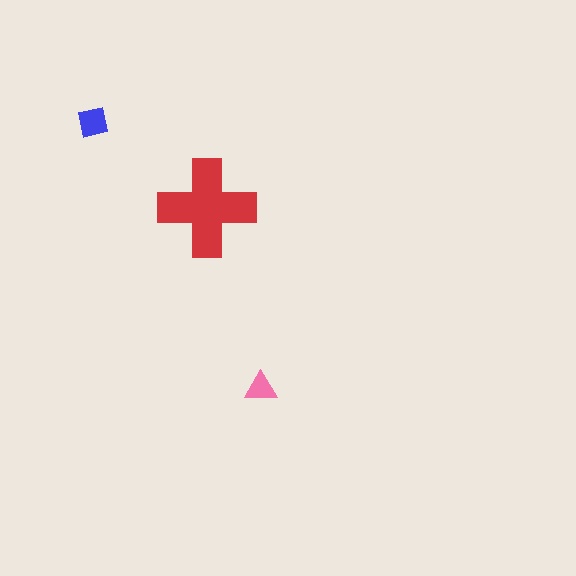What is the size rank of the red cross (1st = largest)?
1st.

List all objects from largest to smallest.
The red cross, the blue square, the pink triangle.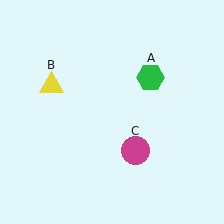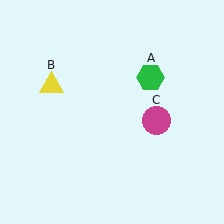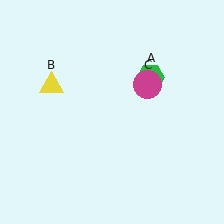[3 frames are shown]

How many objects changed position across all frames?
1 object changed position: magenta circle (object C).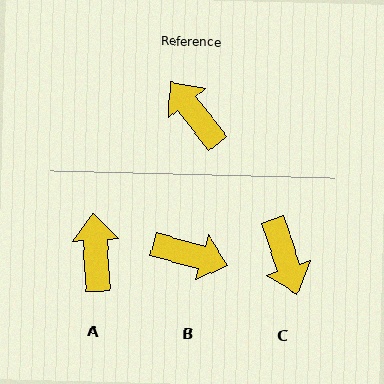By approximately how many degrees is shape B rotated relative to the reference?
Approximately 143 degrees clockwise.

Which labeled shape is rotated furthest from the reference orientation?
C, about 160 degrees away.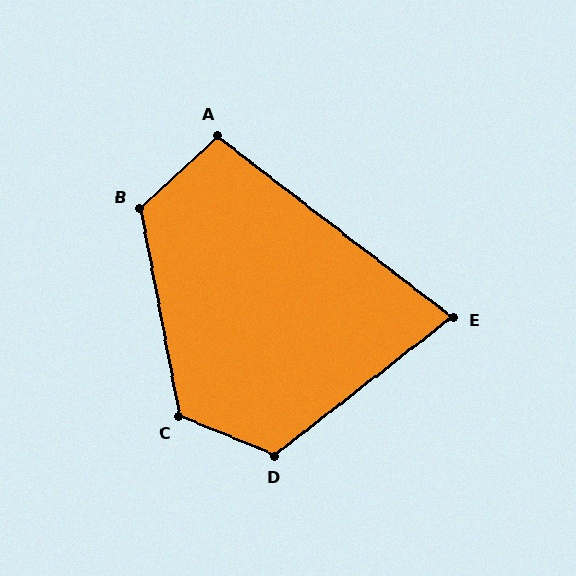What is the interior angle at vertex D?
Approximately 120 degrees (obtuse).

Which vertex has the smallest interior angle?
E, at approximately 75 degrees.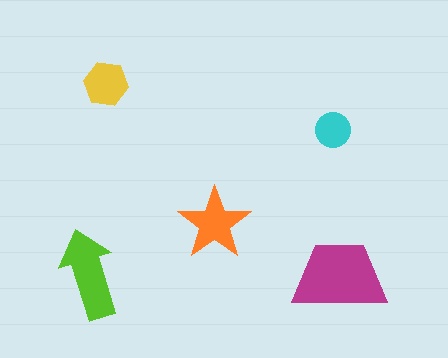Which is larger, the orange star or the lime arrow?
The lime arrow.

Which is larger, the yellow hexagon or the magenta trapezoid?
The magenta trapezoid.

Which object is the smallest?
The cyan circle.